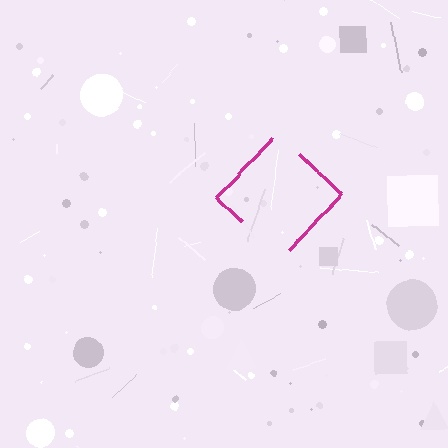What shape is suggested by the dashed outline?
The dashed outline suggests a diamond.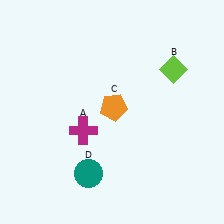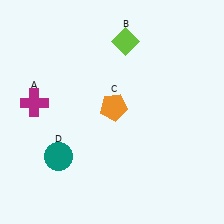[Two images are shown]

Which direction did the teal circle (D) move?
The teal circle (D) moved left.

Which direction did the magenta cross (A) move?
The magenta cross (A) moved left.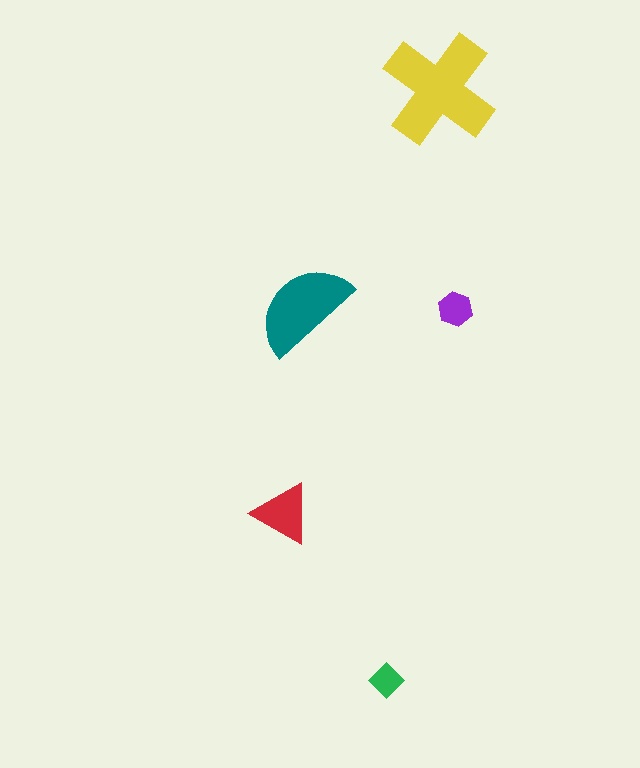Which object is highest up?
The yellow cross is topmost.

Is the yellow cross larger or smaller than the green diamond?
Larger.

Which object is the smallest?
The green diamond.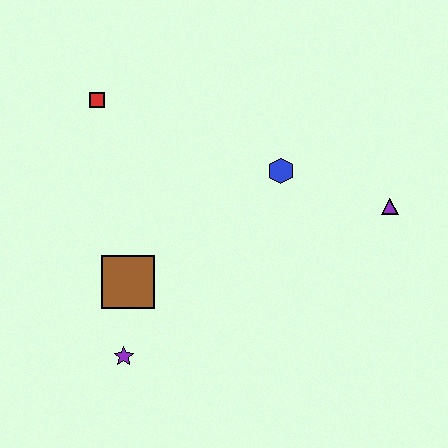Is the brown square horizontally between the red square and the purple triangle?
Yes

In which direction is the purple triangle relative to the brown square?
The purple triangle is to the right of the brown square.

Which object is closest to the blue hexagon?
The purple triangle is closest to the blue hexagon.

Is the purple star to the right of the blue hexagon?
No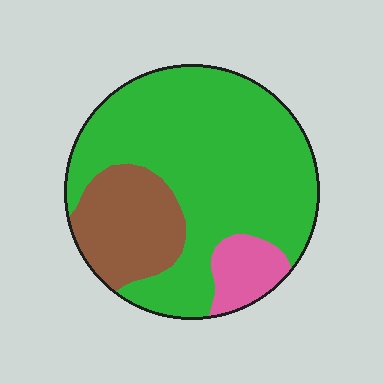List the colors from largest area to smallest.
From largest to smallest: green, brown, pink.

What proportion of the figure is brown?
Brown takes up less than a quarter of the figure.